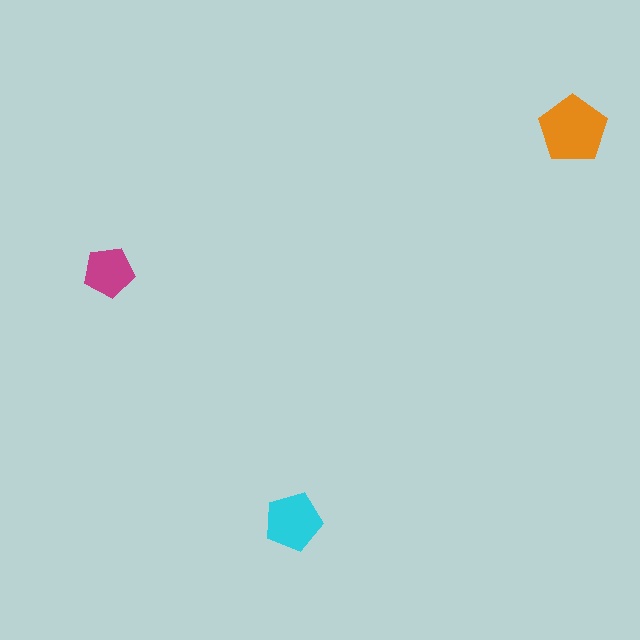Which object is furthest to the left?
The magenta pentagon is leftmost.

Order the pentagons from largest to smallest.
the orange one, the cyan one, the magenta one.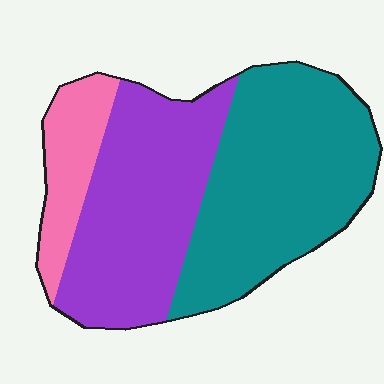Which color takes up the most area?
Teal, at roughly 45%.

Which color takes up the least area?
Pink, at roughly 15%.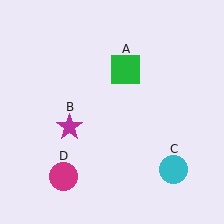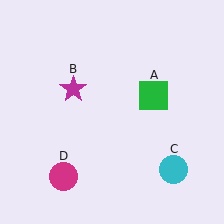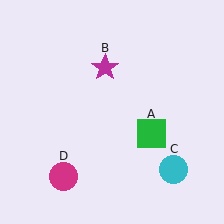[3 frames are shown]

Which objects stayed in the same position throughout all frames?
Cyan circle (object C) and magenta circle (object D) remained stationary.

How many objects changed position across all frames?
2 objects changed position: green square (object A), magenta star (object B).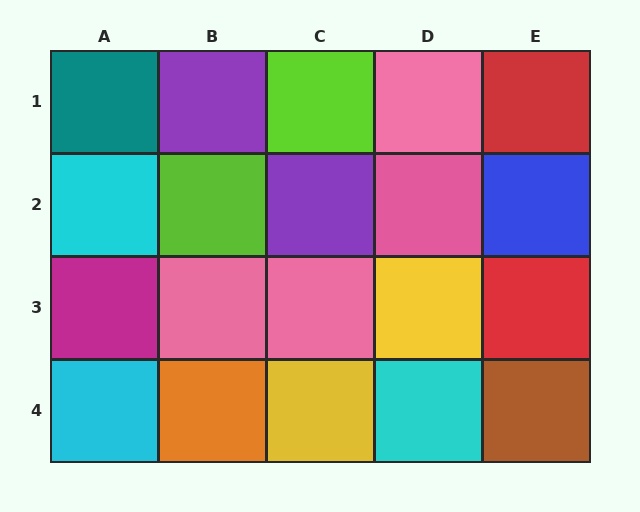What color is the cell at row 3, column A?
Magenta.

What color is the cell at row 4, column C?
Yellow.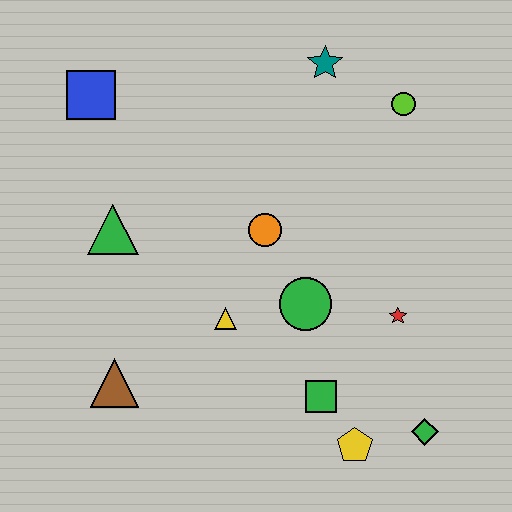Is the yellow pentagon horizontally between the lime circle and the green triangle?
Yes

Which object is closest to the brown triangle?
The yellow triangle is closest to the brown triangle.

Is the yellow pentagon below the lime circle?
Yes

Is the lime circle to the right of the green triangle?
Yes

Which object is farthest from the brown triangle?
The lime circle is farthest from the brown triangle.